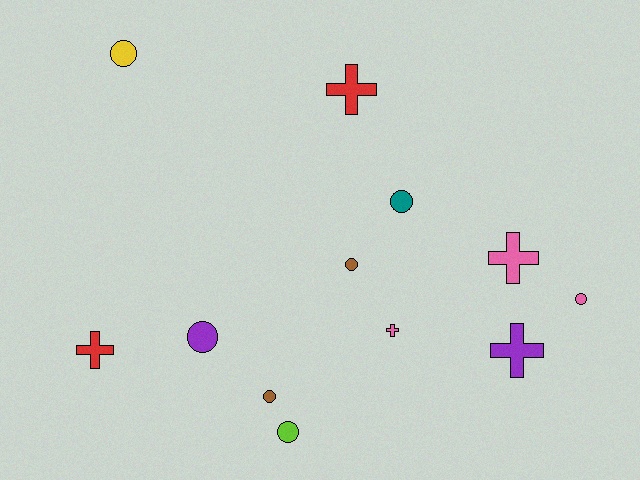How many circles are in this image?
There are 7 circles.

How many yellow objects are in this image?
There is 1 yellow object.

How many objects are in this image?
There are 12 objects.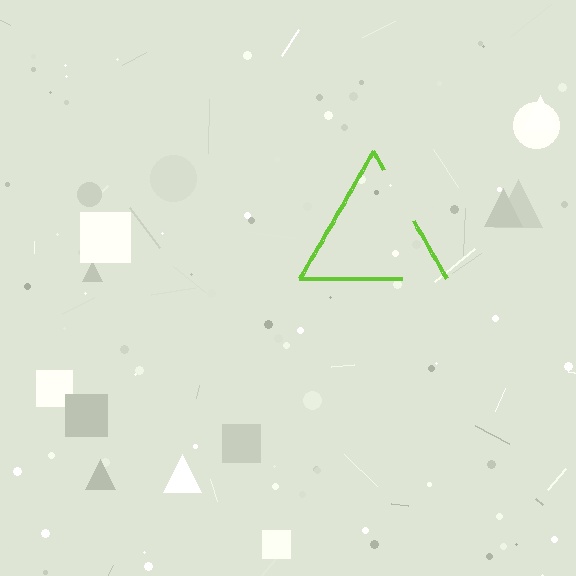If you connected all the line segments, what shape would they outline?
They would outline a triangle.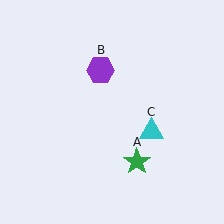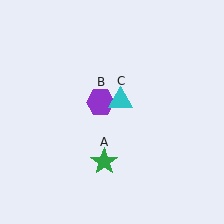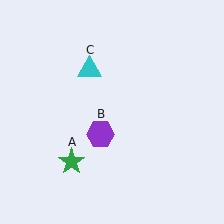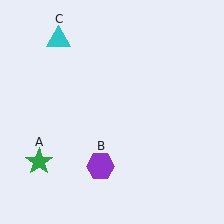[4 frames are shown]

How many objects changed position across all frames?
3 objects changed position: green star (object A), purple hexagon (object B), cyan triangle (object C).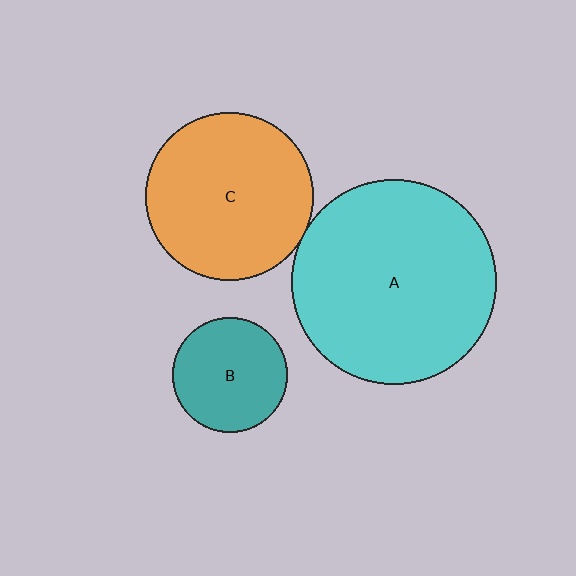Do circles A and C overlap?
Yes.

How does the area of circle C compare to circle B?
Approximately 2.1 times.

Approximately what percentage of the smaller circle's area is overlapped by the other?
Approximately 5%.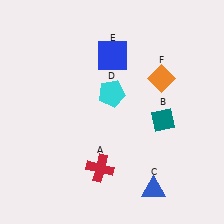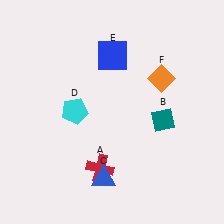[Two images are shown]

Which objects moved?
The objects that moved are: the blue triangle (C), the cyan pentagon (D).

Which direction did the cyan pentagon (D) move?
The cyan pentagon (D) moved left.